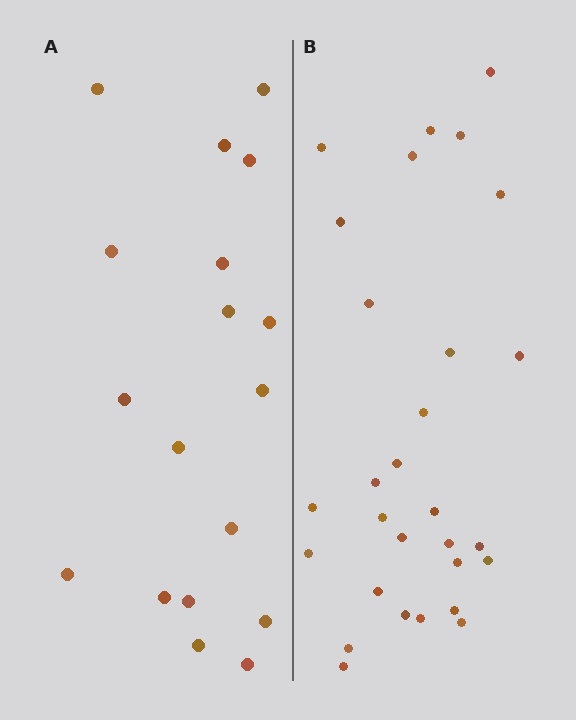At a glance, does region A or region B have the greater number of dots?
Region B (the right region) has more dots.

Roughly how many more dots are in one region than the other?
Region B has roughly 12 or so more dots than region A.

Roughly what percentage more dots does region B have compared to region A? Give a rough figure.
About 60% more.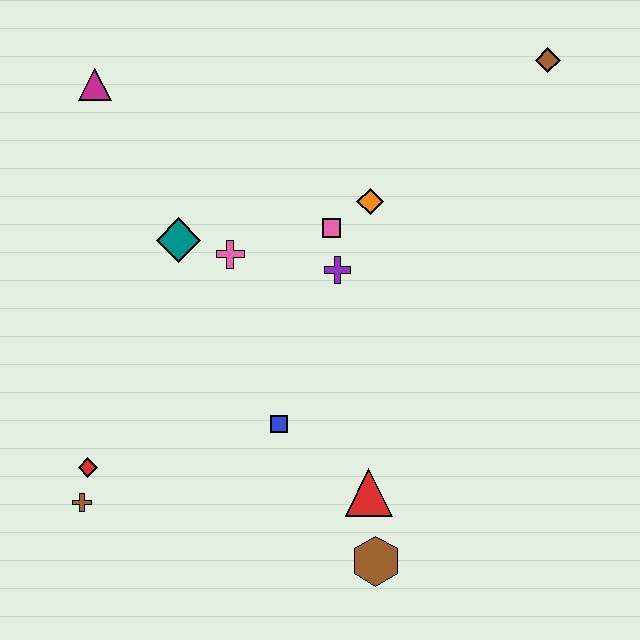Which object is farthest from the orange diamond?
The brown cross is farthest from the orange diamond.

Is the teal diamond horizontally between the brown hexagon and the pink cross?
No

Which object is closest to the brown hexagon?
The red triangle is closest to the brown hexagon.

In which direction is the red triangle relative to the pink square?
The red triangle is below the pink square.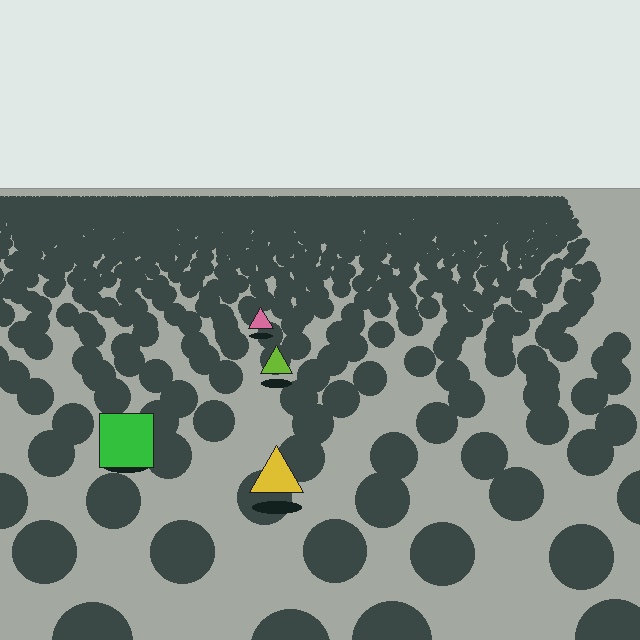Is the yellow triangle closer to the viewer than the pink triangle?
Yes. The yellow triangle is closer — you can tell from the texture gradient: the ground texture is coarser near it.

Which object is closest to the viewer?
The yellow triangle is closest. The texture marks near it are larger and more spread out.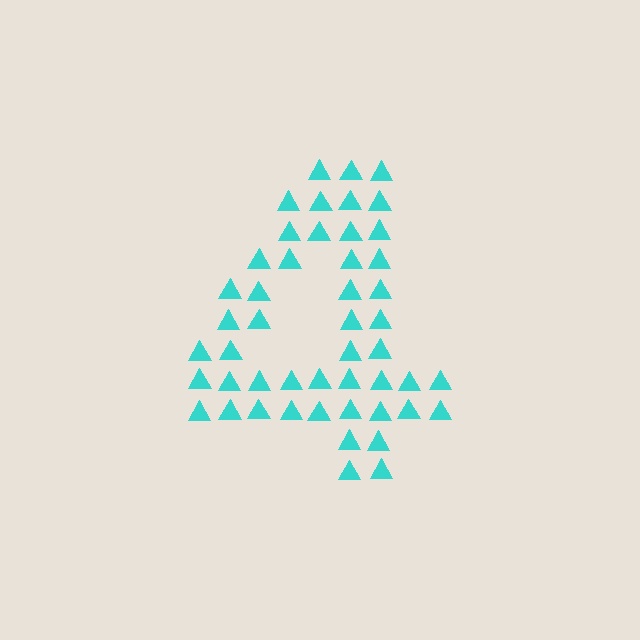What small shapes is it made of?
It is made of small triangles.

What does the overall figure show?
The overall figure shows the digit 4.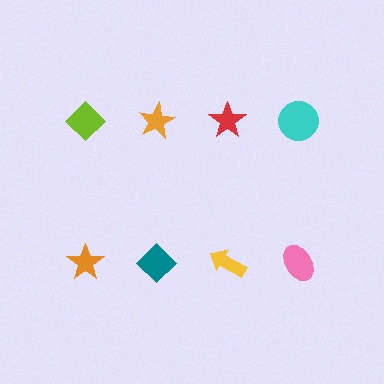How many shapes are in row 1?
4 shapes.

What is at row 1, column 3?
A red star.